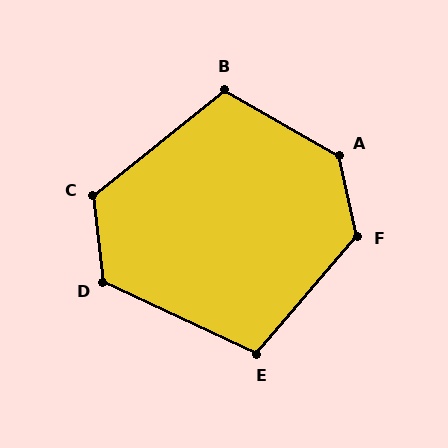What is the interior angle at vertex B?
Approximately 112 degrees (obtuse).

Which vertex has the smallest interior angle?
E, at approximately 106 degrees.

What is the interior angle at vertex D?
Approximately 122 degrees (obtuse).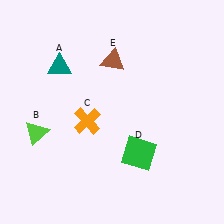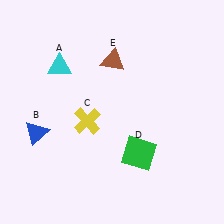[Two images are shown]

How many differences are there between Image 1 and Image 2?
There are 3 differences between the two images.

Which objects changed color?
A changed from teal to cyan. B changed from lime to blue. C changed from orange to yellow.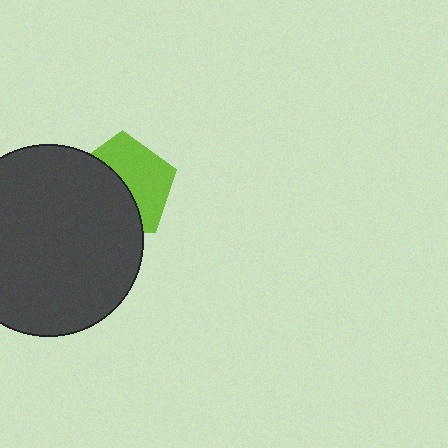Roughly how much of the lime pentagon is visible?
About half of it is visible (roughly 50%).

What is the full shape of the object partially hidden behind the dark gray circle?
The partially hidden object is a lime pentagon.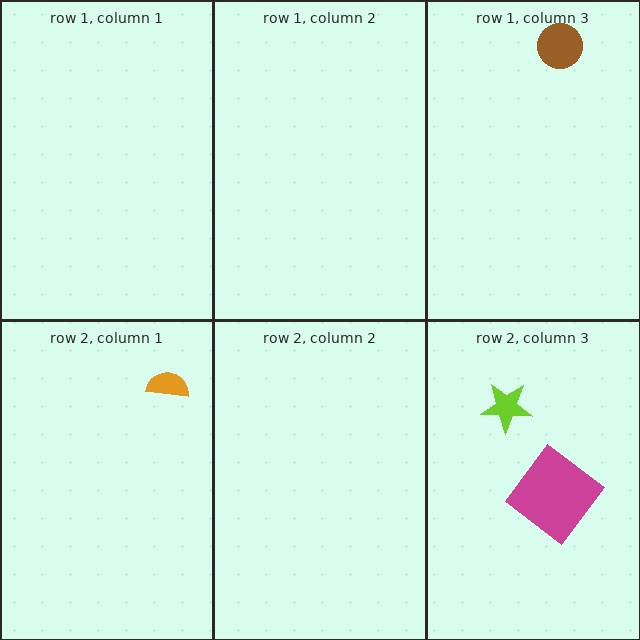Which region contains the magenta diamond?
The row 2, column 3 region.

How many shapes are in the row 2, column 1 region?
1.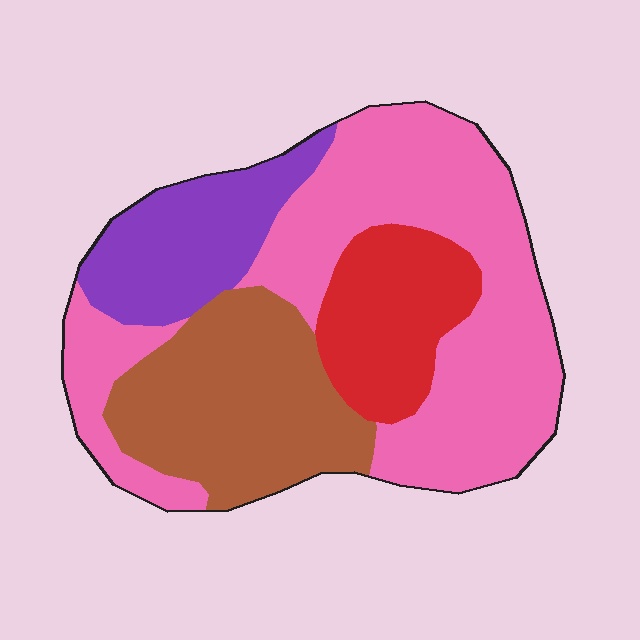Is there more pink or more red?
Pink.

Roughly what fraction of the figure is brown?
Brown takes up between a sixth and a third of the figure.